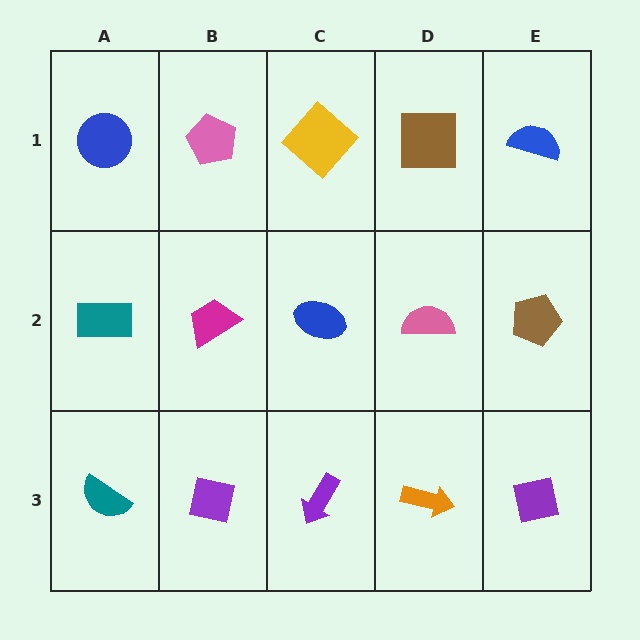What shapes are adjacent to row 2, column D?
A brown square (row 1, column D), an orange arrow (row 3, column D), a blue ellipse (row 2, column C), a brown pentagon (row 2, column E).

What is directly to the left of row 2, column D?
A blue ellipse.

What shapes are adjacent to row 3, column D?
A pink semicircle (row 2, column D), a purple arrow (row 3, column C), a purple square (row 3, column E).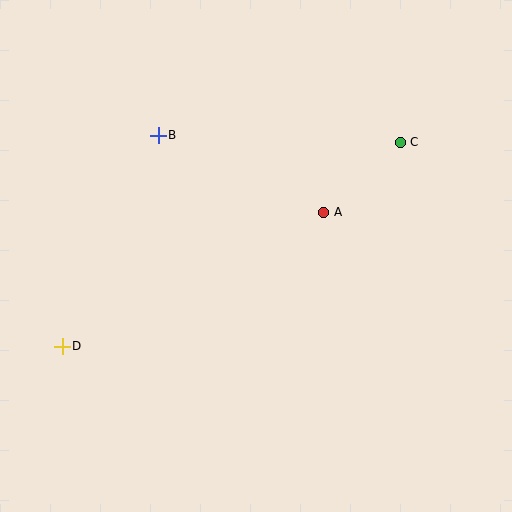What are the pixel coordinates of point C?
Point C is at (400, 142).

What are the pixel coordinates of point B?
Point B is at (158, 135).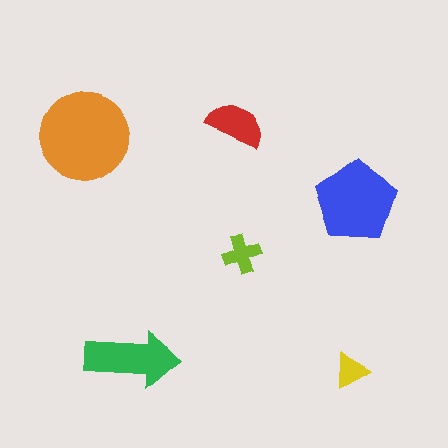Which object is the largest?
The orange circle.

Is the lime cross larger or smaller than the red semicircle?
Smaller.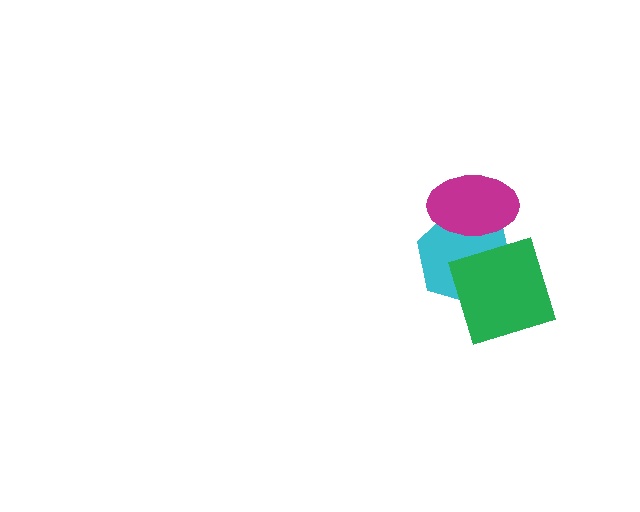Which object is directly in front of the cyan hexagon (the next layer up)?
The magenta ellipse is directly in front of the cyan hexagon.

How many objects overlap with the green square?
1 object overlaps with the green square.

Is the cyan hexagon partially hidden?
Yes, it is partially covered by another shape.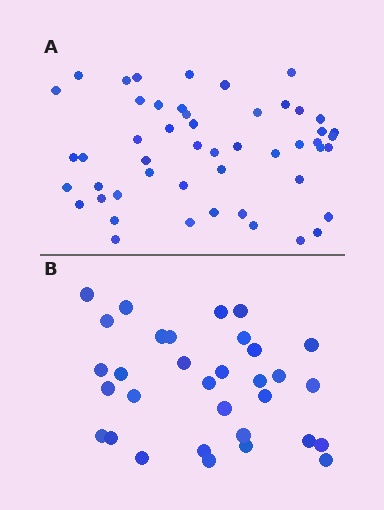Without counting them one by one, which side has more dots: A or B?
Region A (the top region) has more dots.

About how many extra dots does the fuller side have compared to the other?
Region A has approximately 20 more dots than region B.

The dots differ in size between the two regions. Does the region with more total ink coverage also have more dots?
No. Region B has more total ink coverage because its dots are larger, but region A actually contains more individual dots. Total area can be misleading — the number of items is what matters here.